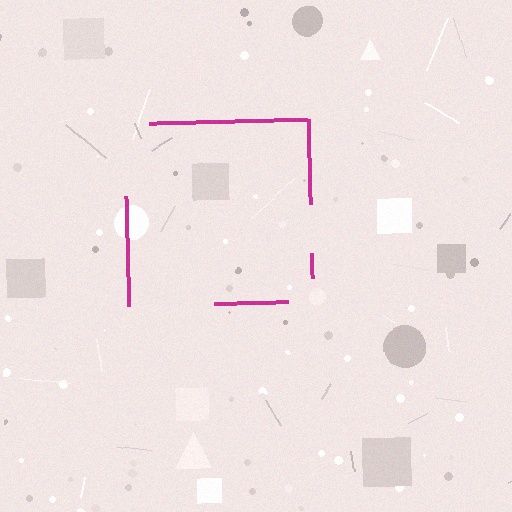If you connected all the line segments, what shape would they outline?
They would outline a square.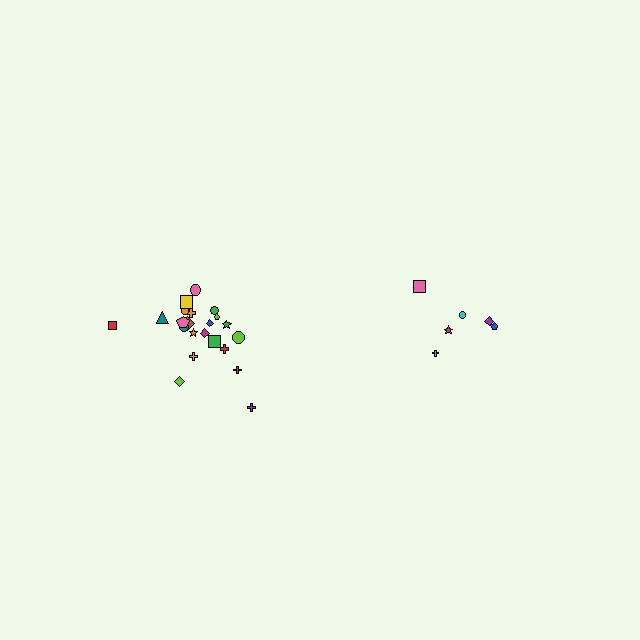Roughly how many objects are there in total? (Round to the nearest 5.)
Roughly 30 objects in total.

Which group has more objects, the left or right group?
The left group.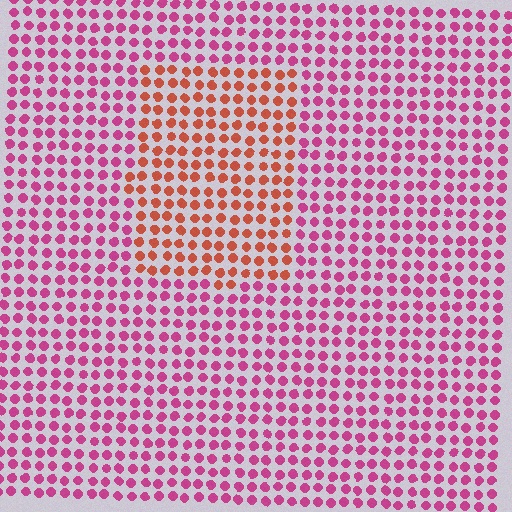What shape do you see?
I see a rectangle.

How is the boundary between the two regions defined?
The boundary is defined purely by a slight shift in hue (about 43 degrees). Spacing, size, and orientation are identical on both sides.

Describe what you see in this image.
The image is filled with small magenta elements in a uniform arrangement. A rectangle-shaped region is visible where the elements are tinted to a slightly different hue, forming a subtle color boundary.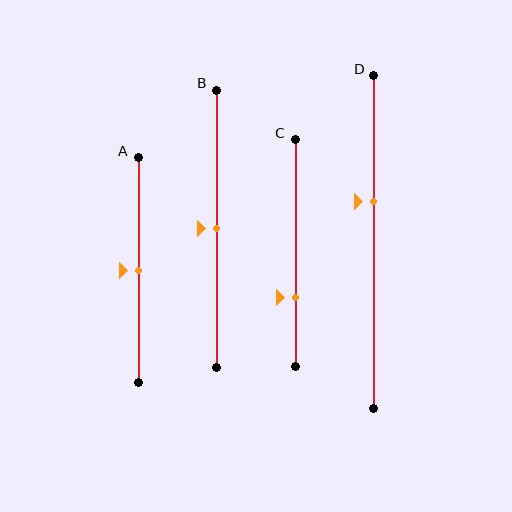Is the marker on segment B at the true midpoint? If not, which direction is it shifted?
Yes, the marker on segment B is at the true midpoint.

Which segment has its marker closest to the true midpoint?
Segment A has its marker closest to the true midpoint.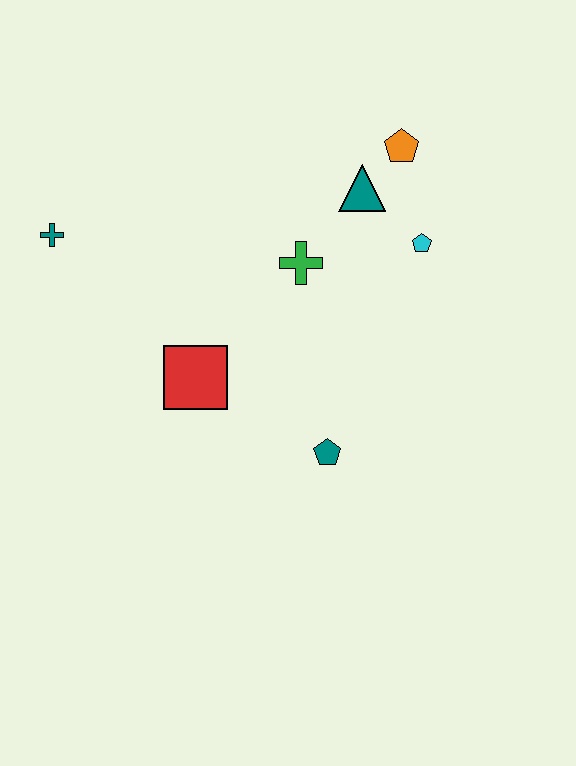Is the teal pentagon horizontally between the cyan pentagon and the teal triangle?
No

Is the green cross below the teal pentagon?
No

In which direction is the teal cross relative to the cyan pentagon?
The teal cross is to the left of the cyan pentagon.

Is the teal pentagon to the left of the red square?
No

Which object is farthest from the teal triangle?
The teal cross is farthest from the teal triangle.